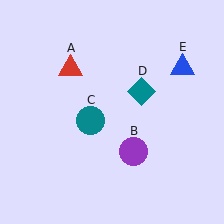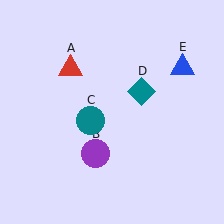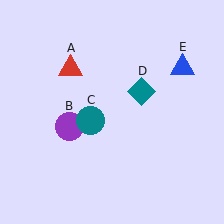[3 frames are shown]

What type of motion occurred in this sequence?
The purple circle (object B) rotated clockwise around the center of the scene.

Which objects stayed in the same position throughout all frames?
Red triangle (object A) and teal circle (object C) and teal diamond (object D) and blue triangle (object E) remained stationary.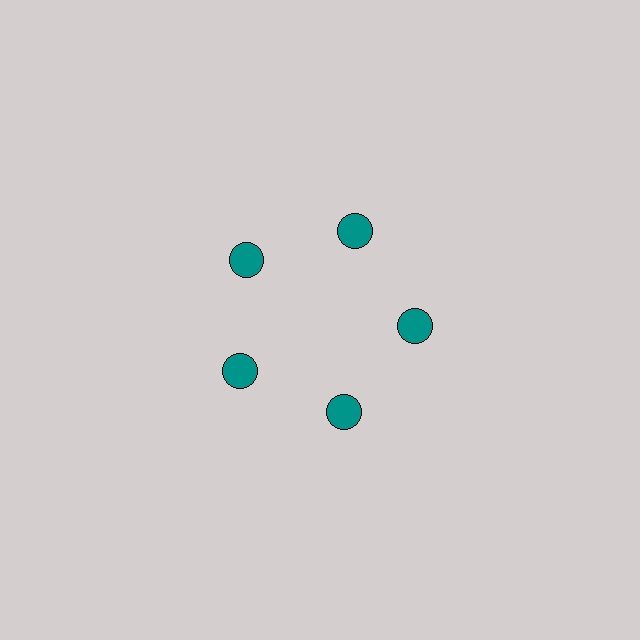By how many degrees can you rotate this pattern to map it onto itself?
The pattern maps onto itself every 72 degrees of rotation.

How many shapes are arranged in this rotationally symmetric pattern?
There are 5 shapes, arranged in 5 groups of 1.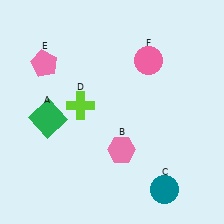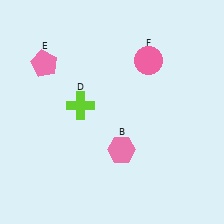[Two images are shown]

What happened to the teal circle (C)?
The teal circle (C) was removed in Image 2. It was in the bottom-right area of Image 1.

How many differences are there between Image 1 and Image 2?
There are 2 differences between the two images.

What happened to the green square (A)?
The green square (A) was removed in Image 2. It was in the bottom-left area of Image 1.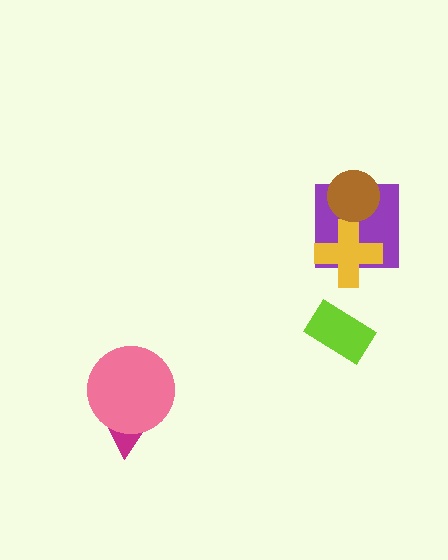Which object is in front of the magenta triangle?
The pink circle is in front of the magenta triangle.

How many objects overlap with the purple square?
2 objects overlap with the purple square.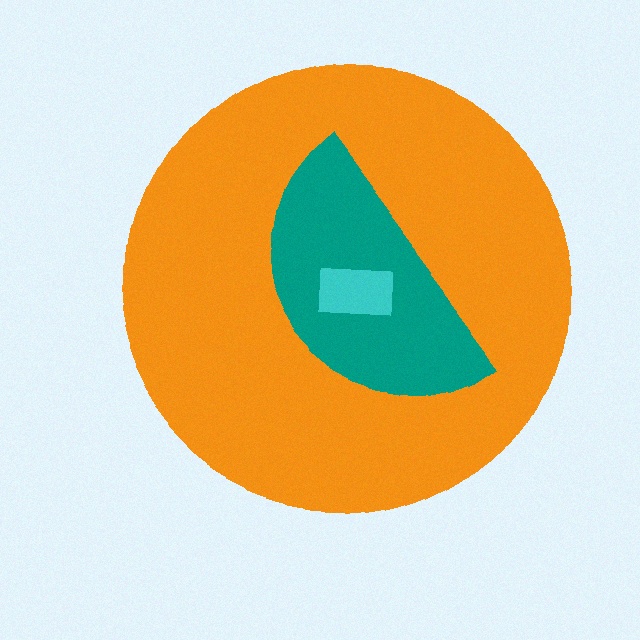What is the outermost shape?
The orange circle.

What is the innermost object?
The cyan rectangle.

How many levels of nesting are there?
3.